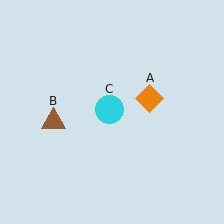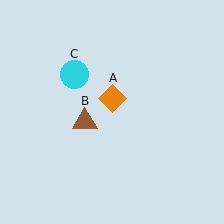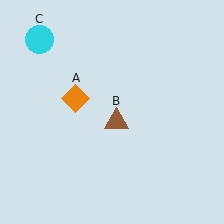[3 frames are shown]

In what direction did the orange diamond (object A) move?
The orange diamond (object A) moved left.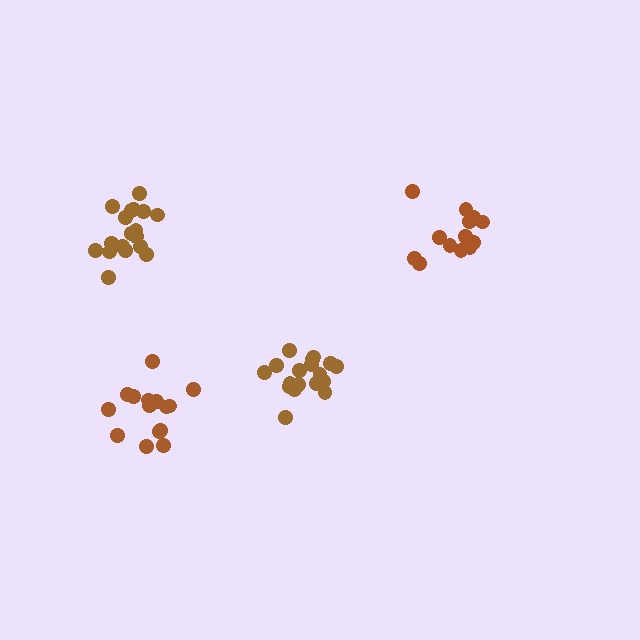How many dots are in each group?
Group 1: 16 dots, Group 2: 18 dots, Group 3: 18 dots, Group 4: 13 dots (65 total).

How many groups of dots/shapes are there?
There are 4 groups.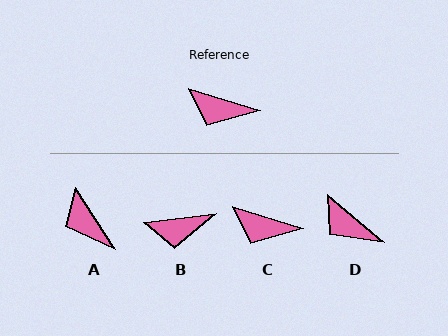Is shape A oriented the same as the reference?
No, it is off by about 40 degrees.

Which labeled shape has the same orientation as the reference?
C.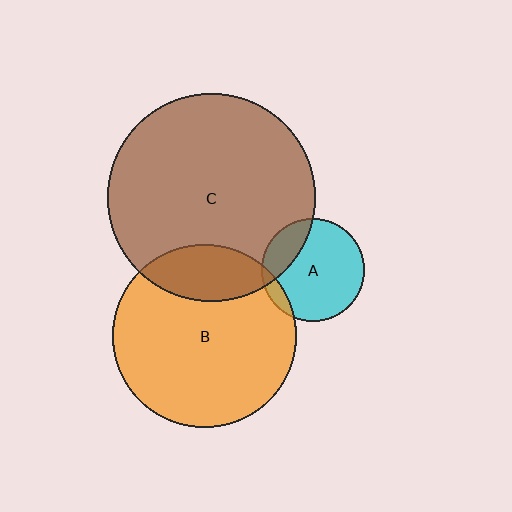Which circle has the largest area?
Circle C (brown).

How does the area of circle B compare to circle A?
Approximately 3.2 times.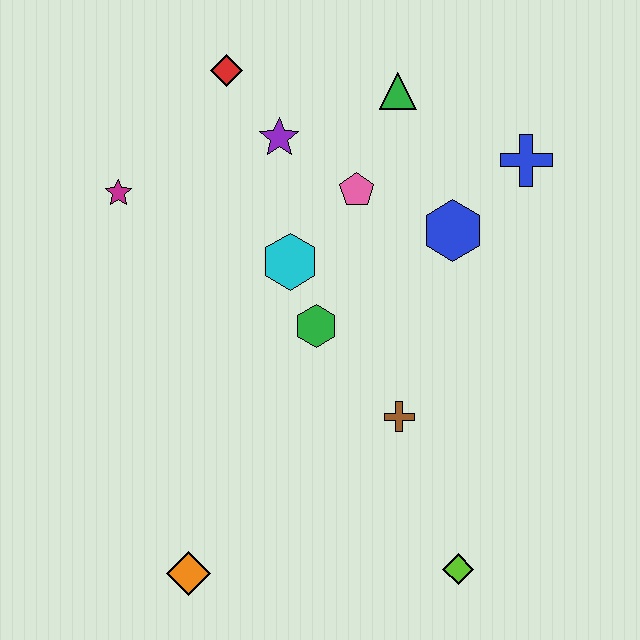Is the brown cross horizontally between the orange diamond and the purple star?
No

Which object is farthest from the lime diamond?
The red diamond is farthest from the lime diamond.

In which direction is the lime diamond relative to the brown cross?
The lime diamond is below the brown cross.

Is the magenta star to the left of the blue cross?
Yes